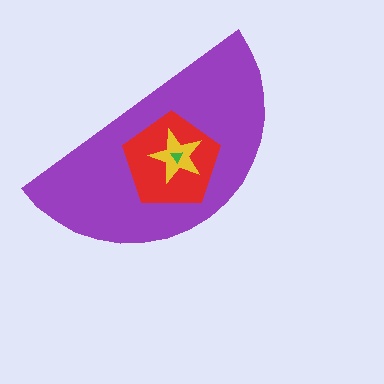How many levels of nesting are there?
4.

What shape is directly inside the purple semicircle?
The red pentagon.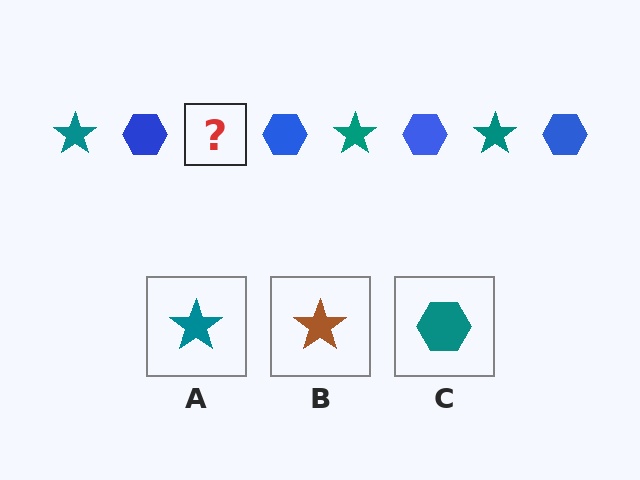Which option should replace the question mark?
Option A.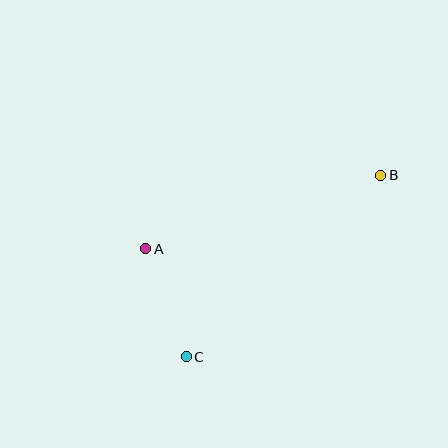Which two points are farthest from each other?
Points B and C are farthest from each other.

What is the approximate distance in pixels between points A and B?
The distance between A and B is approximately 246 pixels.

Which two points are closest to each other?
Points A and C are closest to each other.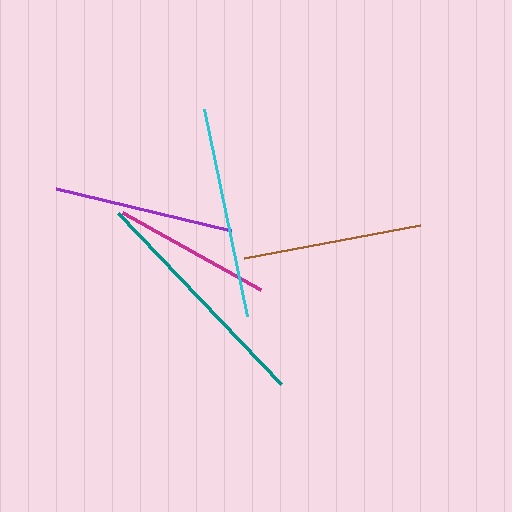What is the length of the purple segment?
The purple segment is approximately 180 pixels long.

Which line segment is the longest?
The teal line is the longest at approximately 237 pixels.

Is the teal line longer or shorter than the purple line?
The teal line is longer than the purple line.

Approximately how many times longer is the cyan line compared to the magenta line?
The cyan line is approximately 1.3 times the length of the magenta line.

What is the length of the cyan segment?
The cyan segment is approximately 212 pixels long.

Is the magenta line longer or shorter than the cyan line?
The cyan line is longer than the magenta line.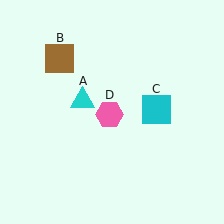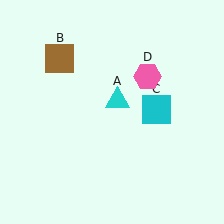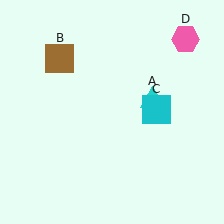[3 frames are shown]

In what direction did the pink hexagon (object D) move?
The pink hexagon (object D) moved up and to the right.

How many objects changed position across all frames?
2 objects changed position: cyan triangle (object A), pink hexagon (object D).